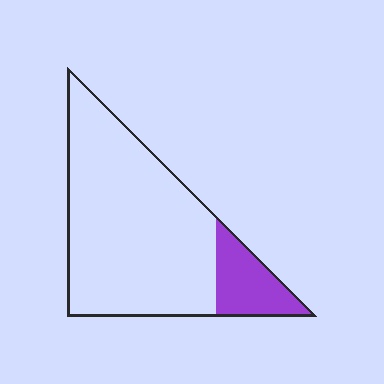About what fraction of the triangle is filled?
About one sixth (1/6).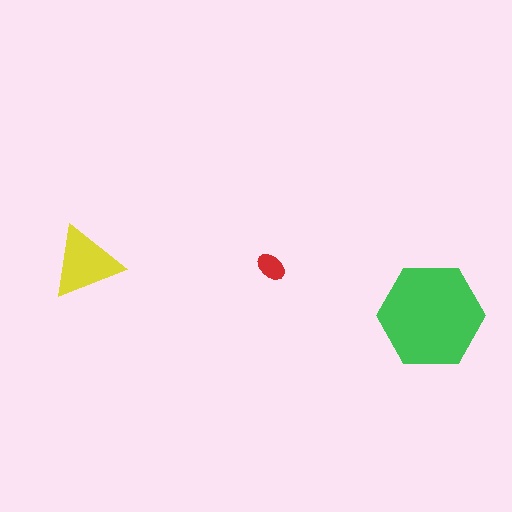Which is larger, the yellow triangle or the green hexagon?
The green hexagon.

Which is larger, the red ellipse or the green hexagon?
The green hexagon.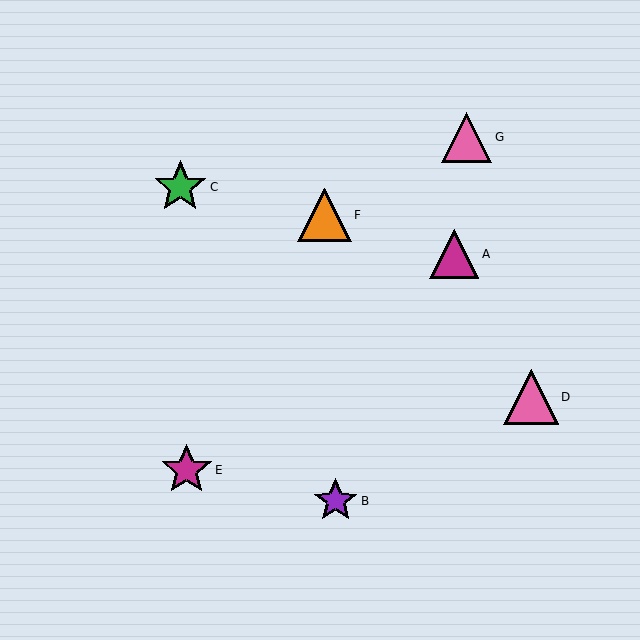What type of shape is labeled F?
Shape F is an orange triangle.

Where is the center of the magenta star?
The center of the magenta star is at (187, 470).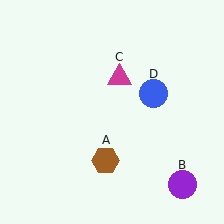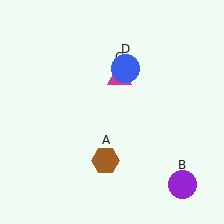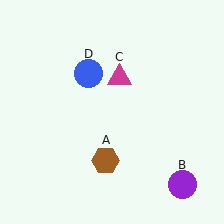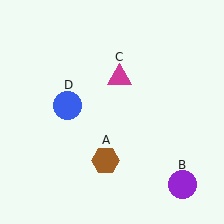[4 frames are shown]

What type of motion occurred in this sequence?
The blue circle (object D) rotated counterclockwise around the center of the scene.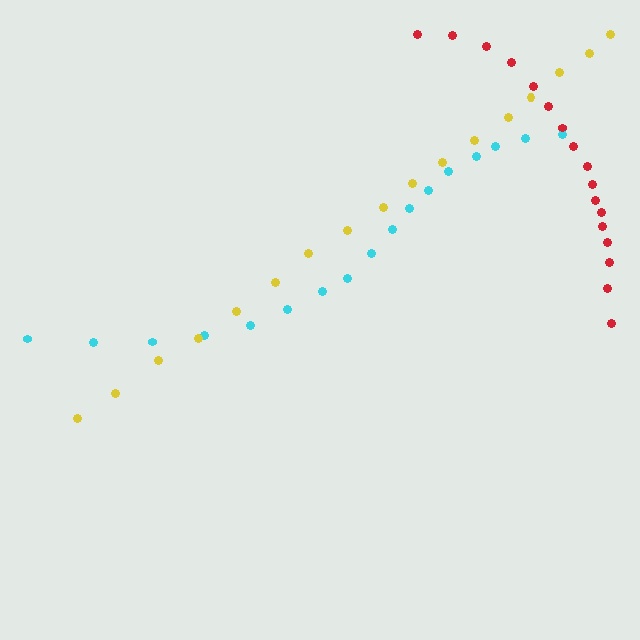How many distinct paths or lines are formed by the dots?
There are 3 distinct paths.